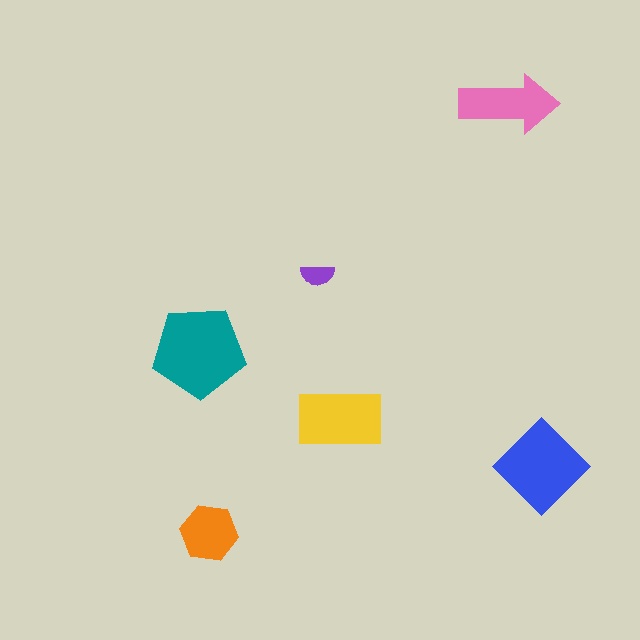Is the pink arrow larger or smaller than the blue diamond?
Smaller.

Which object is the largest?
The teal pentagon.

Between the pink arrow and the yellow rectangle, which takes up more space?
The yellow rectangle.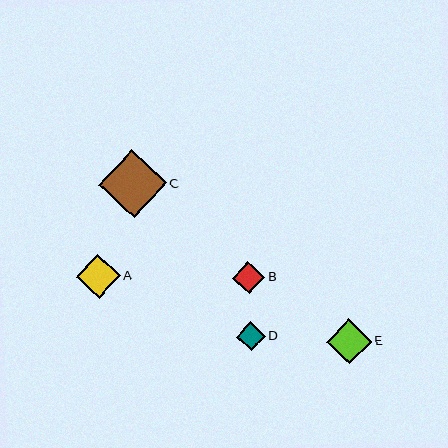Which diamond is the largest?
Diamond C is the largest with a size of approximately 68 pixels.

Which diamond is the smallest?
Diamond D is the smallest with a size of approximately 29 pixels.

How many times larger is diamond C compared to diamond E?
Diamond C is approximately 1.5 times the size of diamond E.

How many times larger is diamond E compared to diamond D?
Diamond E is approximately 1.5 times the size of diamond D.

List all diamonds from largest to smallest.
From largest to smallest: C, E, A, B, D.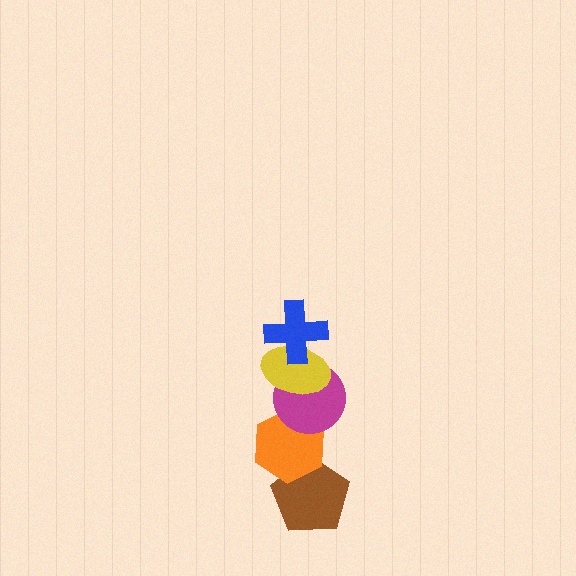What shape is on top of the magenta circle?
The yellow ellipse is on top of the magenta circle.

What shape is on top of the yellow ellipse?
The blue cross is on top of the yellow ellipse.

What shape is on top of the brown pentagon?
The orange hexagon is on top of the brown pentagon.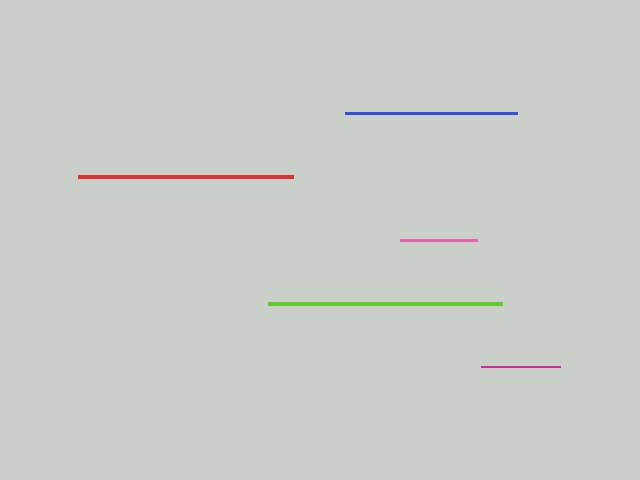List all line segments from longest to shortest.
From longest to shortest: lime, red, blue, magenta, pink.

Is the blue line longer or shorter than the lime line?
The lime line is longer than the blue line.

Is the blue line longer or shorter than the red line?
The red line is longer than the blue line.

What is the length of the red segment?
The red segment is approximately 215 pixels long.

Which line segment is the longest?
The lime line is the longest at approximately 234 pixels.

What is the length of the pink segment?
The pink segment is approximately 77 pixels long.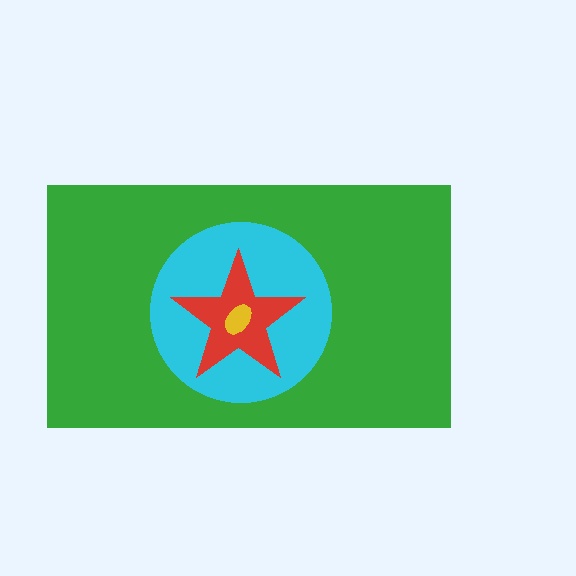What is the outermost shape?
The green rectangle.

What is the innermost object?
The yellow ellipse.